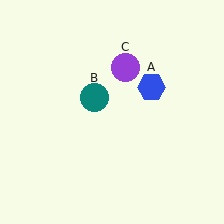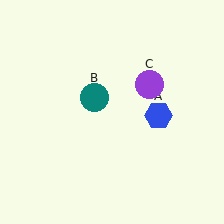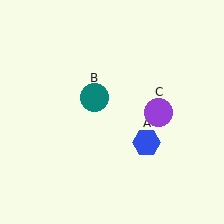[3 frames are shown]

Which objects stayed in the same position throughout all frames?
Teal circle (object B) remained stationary.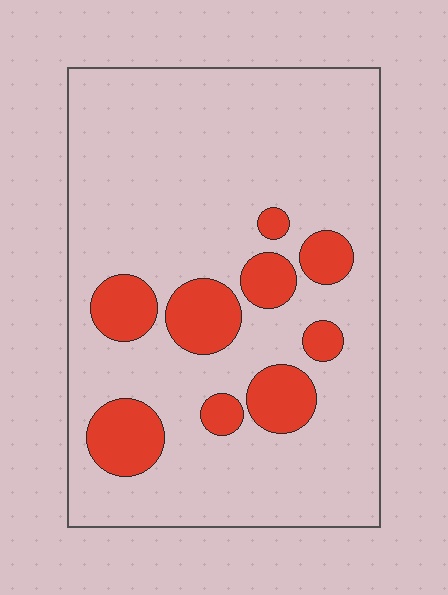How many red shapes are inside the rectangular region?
9.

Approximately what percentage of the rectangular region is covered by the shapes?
Approximately 20%.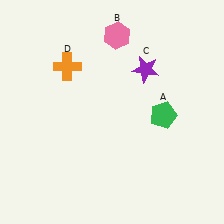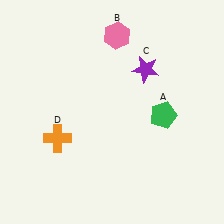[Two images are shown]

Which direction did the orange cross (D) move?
The orange cross (D) moved down.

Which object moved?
The orange cross (D) moved down.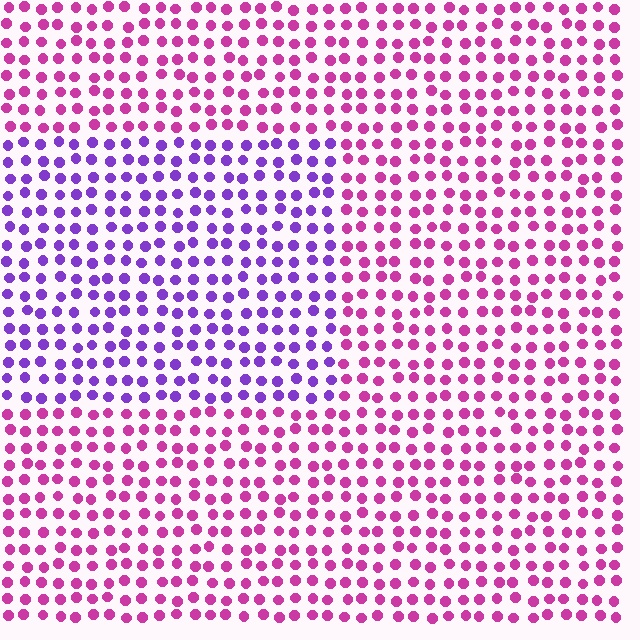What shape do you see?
I see a rectangle.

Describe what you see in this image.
The image is filled with small magenta elements in a uniform arrangement. A rectangle-shaped region is visible where the elements are tinted to a slightly different hue, forming a subtle color boundary.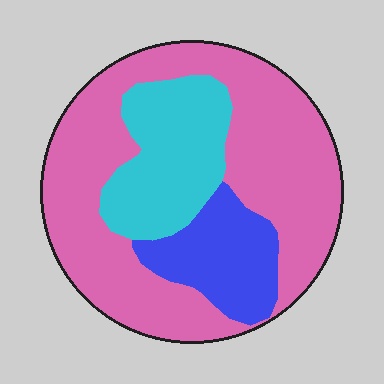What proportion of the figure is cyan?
Cyan takes up about one fifth (1/5) of the figure.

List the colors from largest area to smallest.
From largest to smallest: pink, cyan, blue.